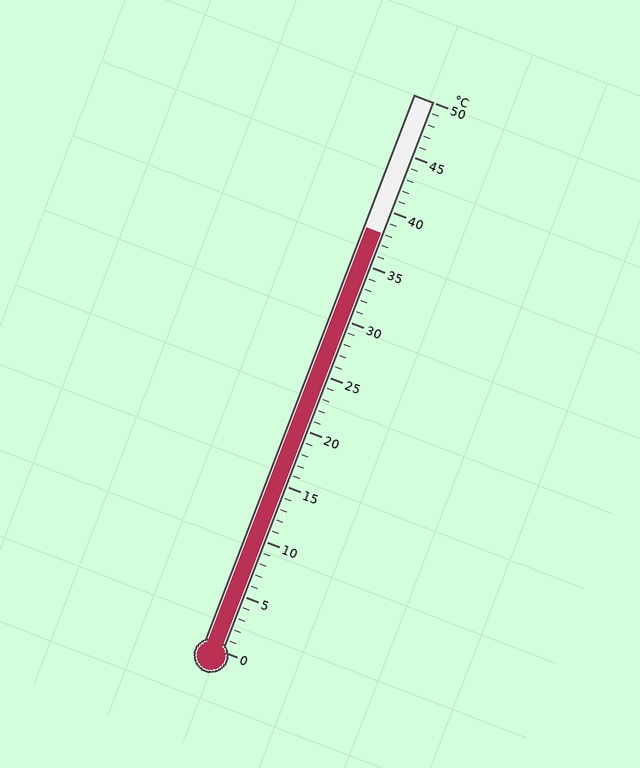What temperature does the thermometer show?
The thermometer shows approximately 38°C.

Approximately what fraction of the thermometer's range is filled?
The thermometer is filled to approximately 75% of its range.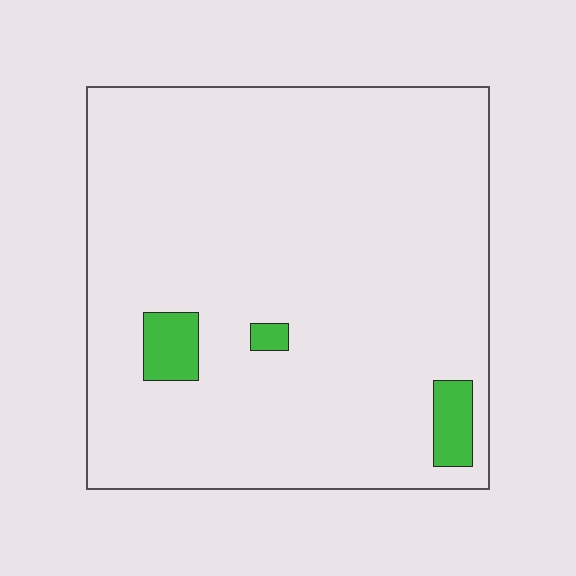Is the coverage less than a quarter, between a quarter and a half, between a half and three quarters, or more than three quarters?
Less than a quarter.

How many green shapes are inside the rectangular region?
3.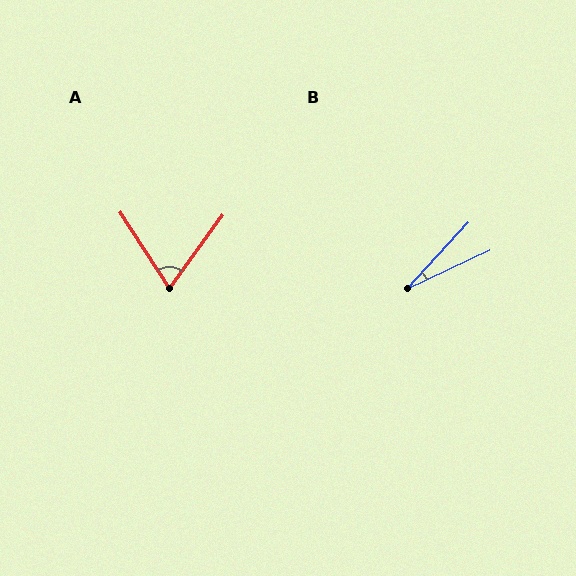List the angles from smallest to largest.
B (22°), A (69°).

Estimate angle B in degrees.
Approximately 22 degrees.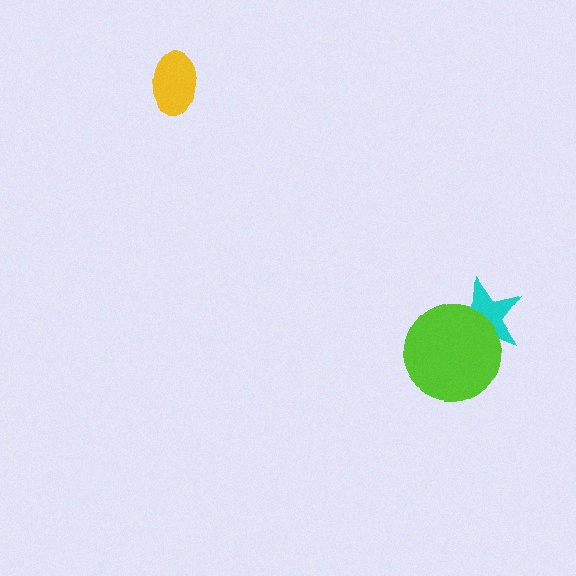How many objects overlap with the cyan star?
1 object overlaps with the cyan star.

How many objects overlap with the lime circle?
1 object overlaps with the lime circle.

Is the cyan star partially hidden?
Yes, it is partially covered by another shape.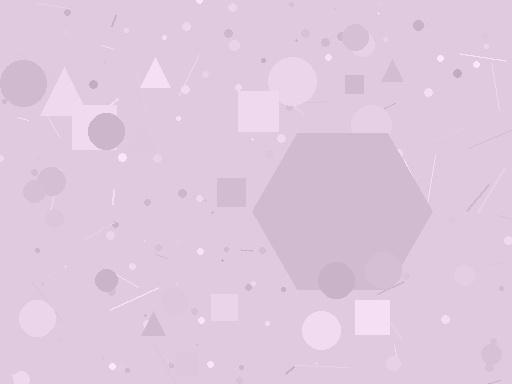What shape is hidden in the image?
A hexagon is hidden in the image.